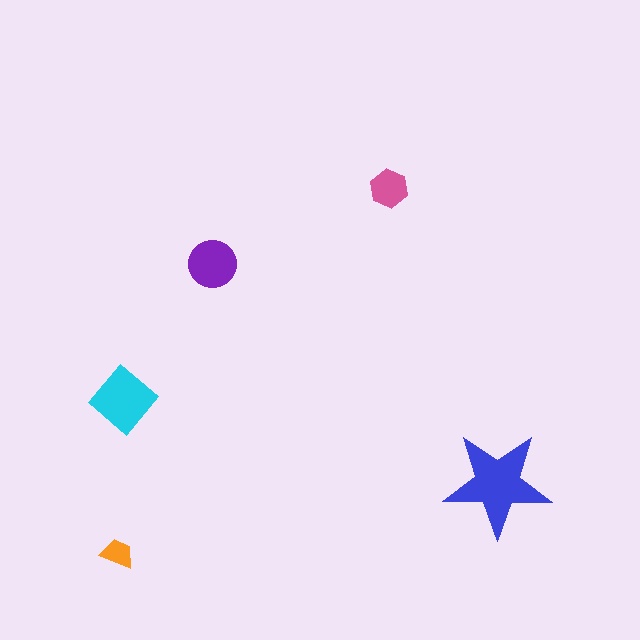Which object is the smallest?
The orange trapezoid.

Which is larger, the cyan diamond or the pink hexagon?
The cyan diamond.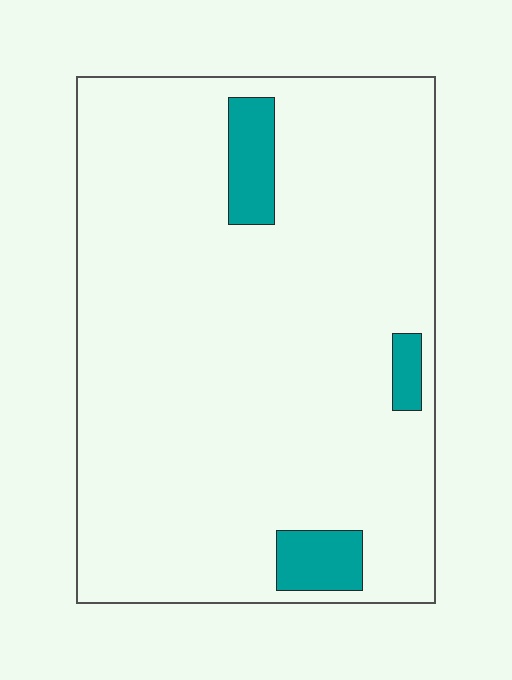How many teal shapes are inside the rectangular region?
3.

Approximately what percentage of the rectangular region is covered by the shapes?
Approximately 5%.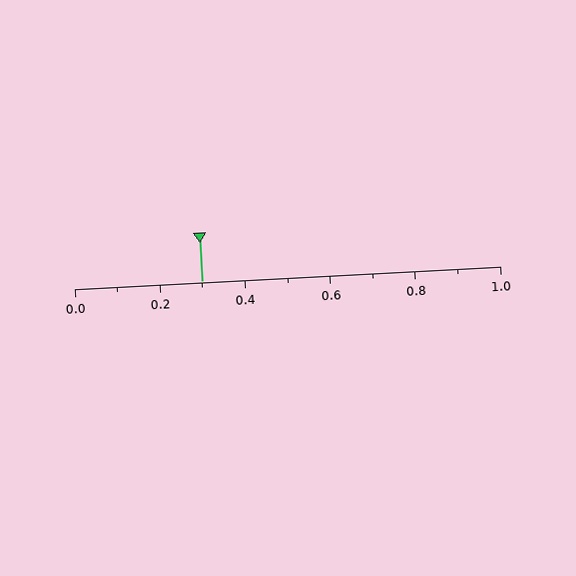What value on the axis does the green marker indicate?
The marker indicates approximately 0.3.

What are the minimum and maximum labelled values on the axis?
The axis runs from 0.0 to 1.0.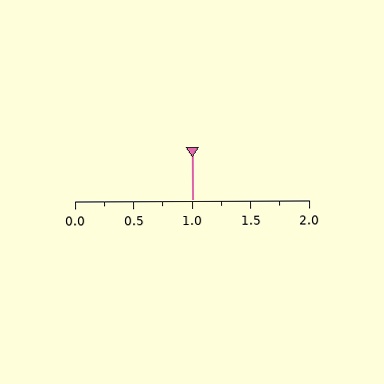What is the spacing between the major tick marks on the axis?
The major ticks are spaced 0.5 apart.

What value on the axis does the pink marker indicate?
The marker indicates approximately 1.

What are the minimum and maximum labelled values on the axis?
The axis runs from 0.0 to 2.0.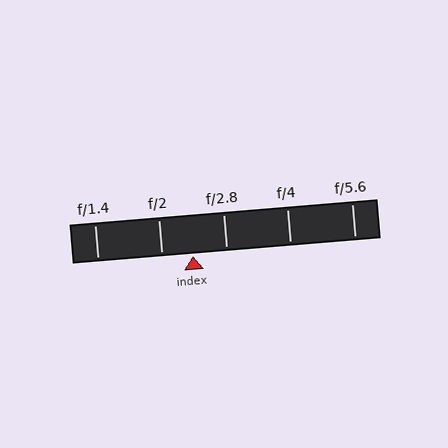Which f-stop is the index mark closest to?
The index mark is closest to f/2.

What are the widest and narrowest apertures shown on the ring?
The widest aperture shown is f/1.4 and the narrowest is f/5.6.